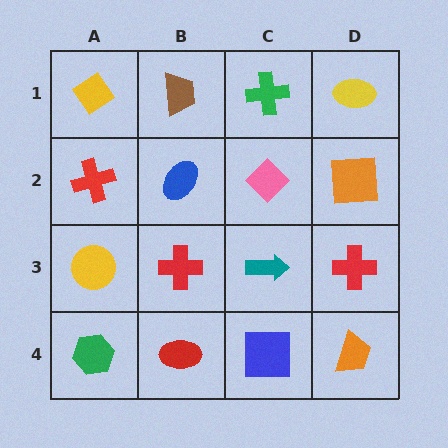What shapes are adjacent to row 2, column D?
A yellow ellipse (row 1, column D), a red cross (row 3, column D), a pink diamond (row 2, column C).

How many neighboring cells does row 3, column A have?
3.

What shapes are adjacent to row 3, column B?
A blue ellipse (row 2, column B), a red ellipse (row 4, column B), a yellow circle (row 3, column A), a teal arrow (row 3, column C).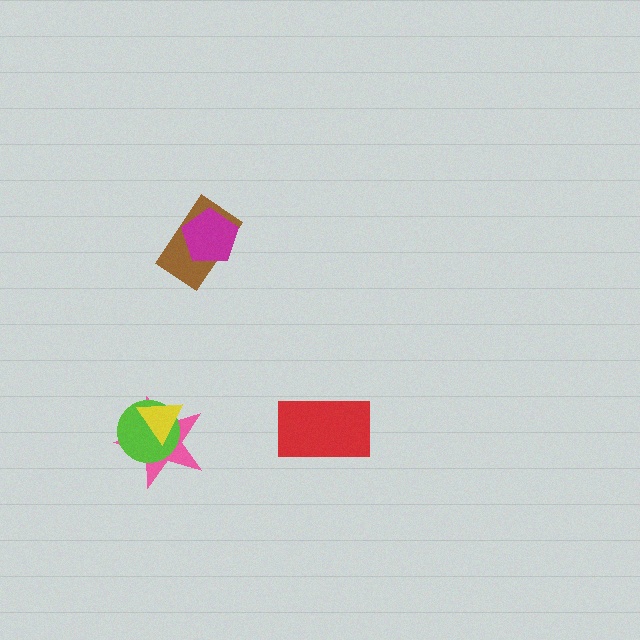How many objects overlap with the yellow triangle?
2 objects overlap with the yellow triangle.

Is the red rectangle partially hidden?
No, no other shape covers it.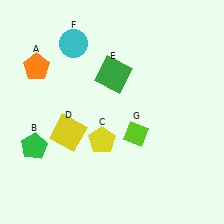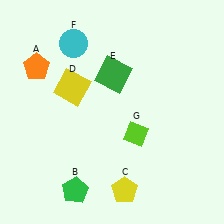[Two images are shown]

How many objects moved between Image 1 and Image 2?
3 objects moved between the two images.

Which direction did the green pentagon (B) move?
The green pentagon (B) moved down.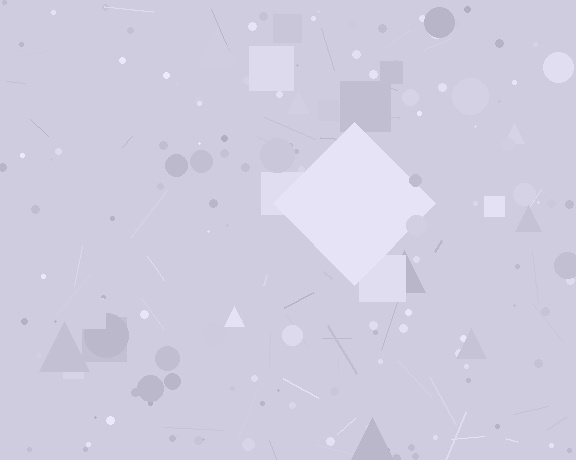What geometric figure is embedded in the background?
A diamond is embedded in the background.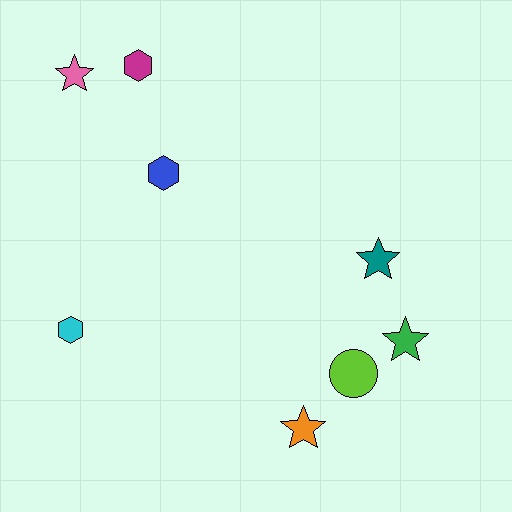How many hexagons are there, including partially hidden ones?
There are 3 hexagons.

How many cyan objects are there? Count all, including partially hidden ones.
There is 1 cyan object.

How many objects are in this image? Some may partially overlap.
There are 8 objects.